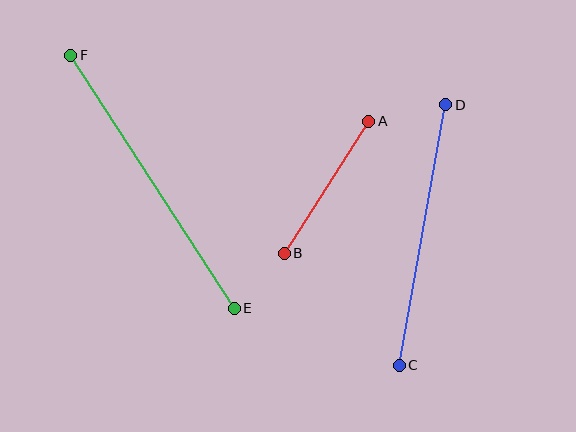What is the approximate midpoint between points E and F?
The midpoint is at approximately (152, 182) pixels.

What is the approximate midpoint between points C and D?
The midpoint is at approximately (422, 235) pixels.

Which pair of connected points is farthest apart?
Points E and F are farthest apart.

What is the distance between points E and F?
The distance is approximately 301 pixels.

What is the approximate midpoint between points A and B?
The midpoint is at approximately (327, 187) pixels.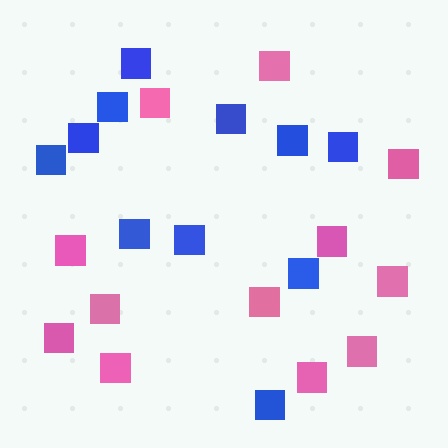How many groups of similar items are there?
There are 2 groups: one group of pink squares (12) and one group of blue squares (11).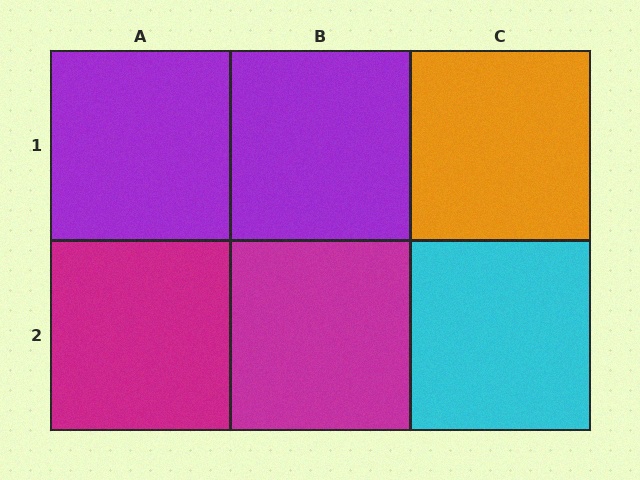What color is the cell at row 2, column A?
Magenta.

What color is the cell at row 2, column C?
Cyan.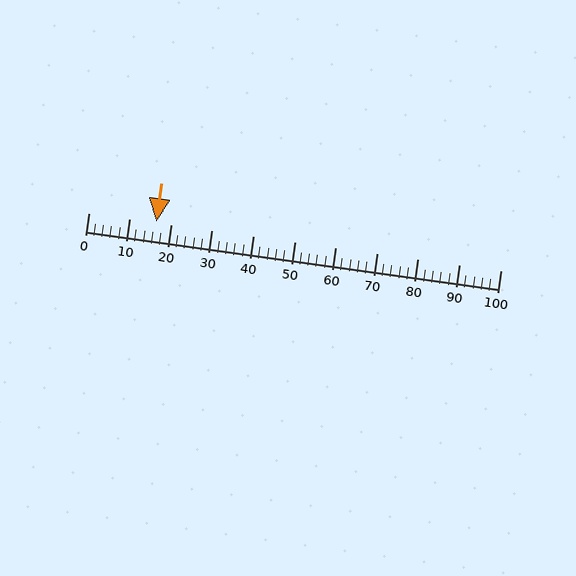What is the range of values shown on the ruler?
The ruler shows values from 0 to 100.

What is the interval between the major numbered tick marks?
The major tick marks are spaced 10 units apart.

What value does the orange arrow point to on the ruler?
The orange arrow points to approximately 16.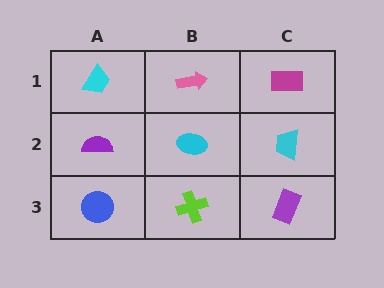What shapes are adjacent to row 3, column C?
A cyan trapezoid (row 2, column C), a lime cross (row 3, column B).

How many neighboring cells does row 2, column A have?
3.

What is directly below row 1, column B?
A cyan ellipse.